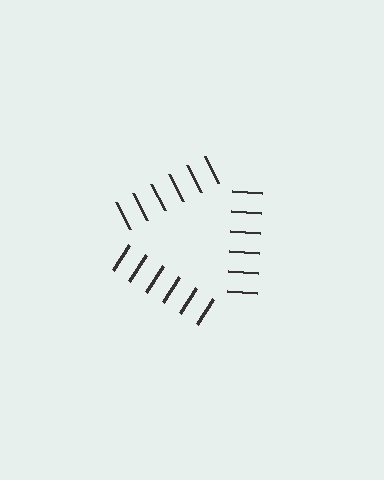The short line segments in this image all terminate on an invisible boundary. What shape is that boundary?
An illusory triangle — the line segments terminate on its edges but no continuous stroke is drawn.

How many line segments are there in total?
18 — 6 along each of the 3 edges.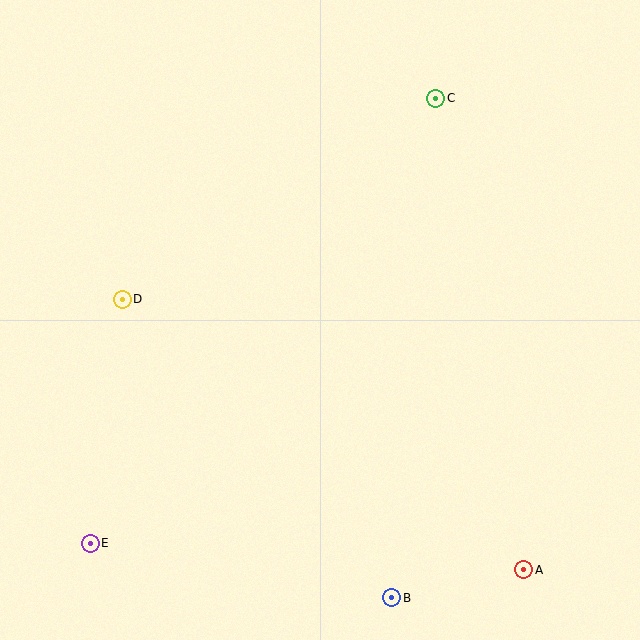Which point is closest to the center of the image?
Point D at (122, 299) is closest to the center.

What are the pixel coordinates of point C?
Point C is at (436, 98).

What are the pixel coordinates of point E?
Point E is at (90, 543).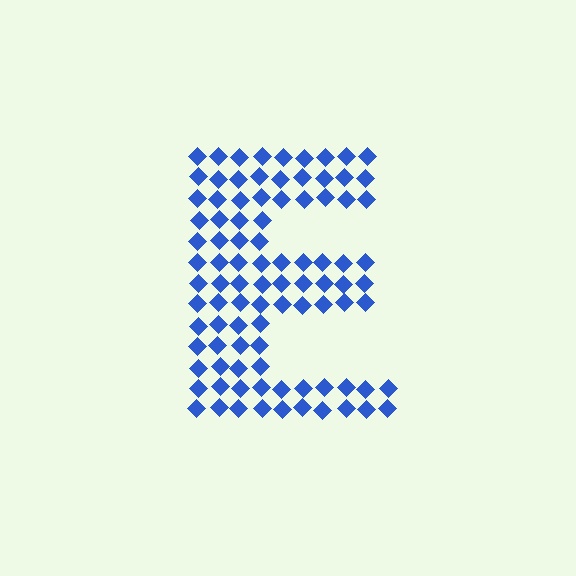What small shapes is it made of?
It is made of small diamonds.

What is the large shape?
The large shape is the letter E.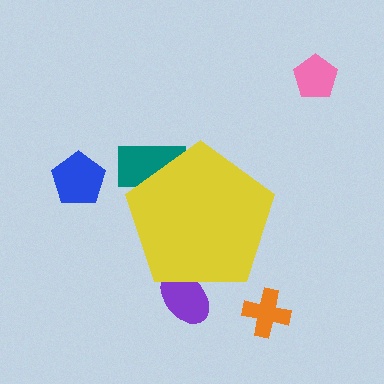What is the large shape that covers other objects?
A yellow pentagon.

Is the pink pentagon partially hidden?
No, the pink pentagon is fully visible.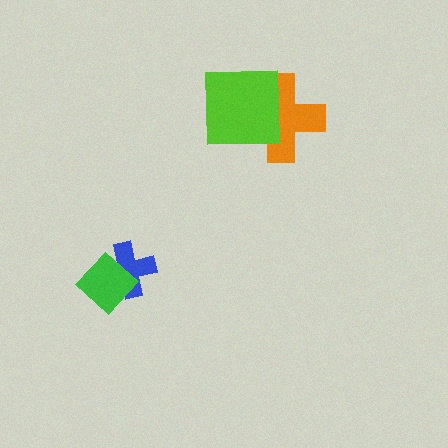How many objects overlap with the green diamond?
1 object overlaps with the green diamond.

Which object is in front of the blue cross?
The green diamond is in front of the blue cross.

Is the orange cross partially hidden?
Yes, it is partially covered by another shape.